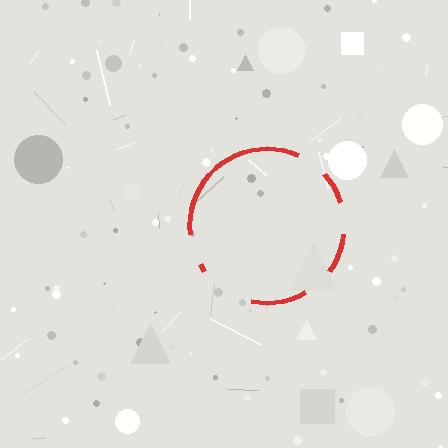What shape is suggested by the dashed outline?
The dashed outline suggests a circle.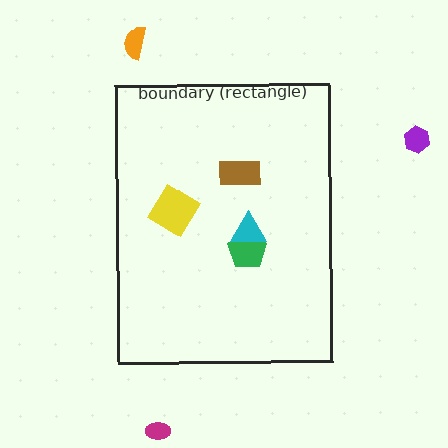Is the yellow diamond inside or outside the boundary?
Inside.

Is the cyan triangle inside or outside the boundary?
Inside.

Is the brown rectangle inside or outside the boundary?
Inside.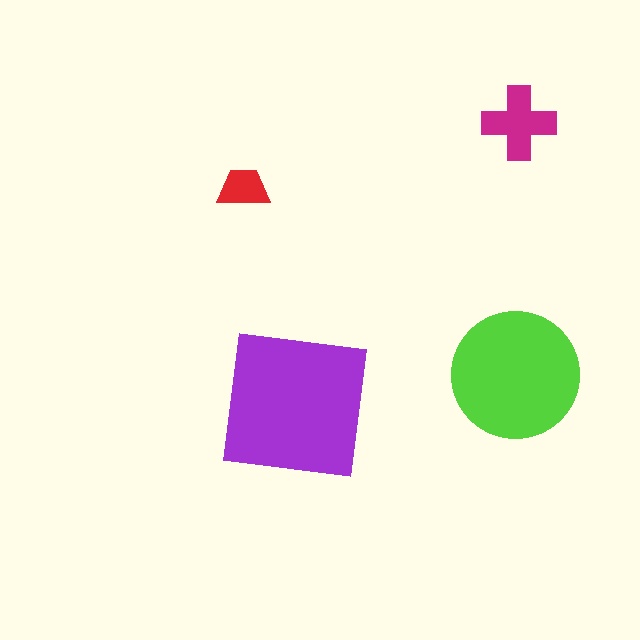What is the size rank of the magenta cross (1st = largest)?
3rd.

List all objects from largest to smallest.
The purple square, the lime circle, the magenta cross, the red trapezoid.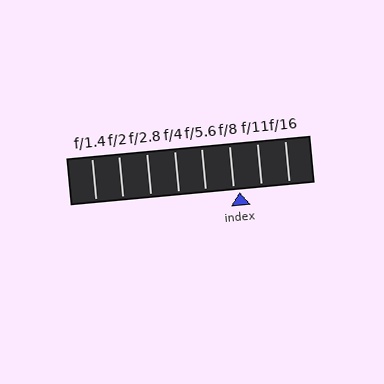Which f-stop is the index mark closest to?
The index mark is closest to f/8.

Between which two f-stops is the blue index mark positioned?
The index mark is between f/8 and f/11.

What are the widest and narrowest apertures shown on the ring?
The widest aperture shown is f/1.4 and the narrowest is f/16.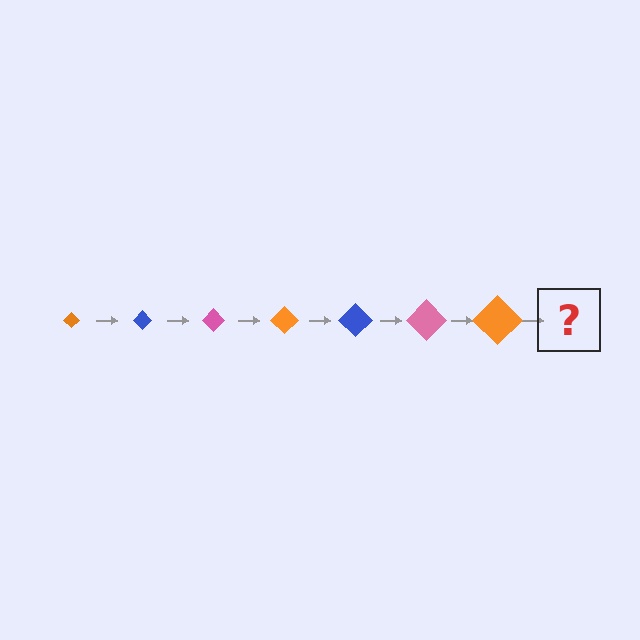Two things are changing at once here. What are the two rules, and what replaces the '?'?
The two rules are that the diamond grows larger each step and the color cycles through orange, blue, and pink. The '?' should be a blue diamond, larger than the previous one.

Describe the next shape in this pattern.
It should be a blue diamond, larger than the previous one.